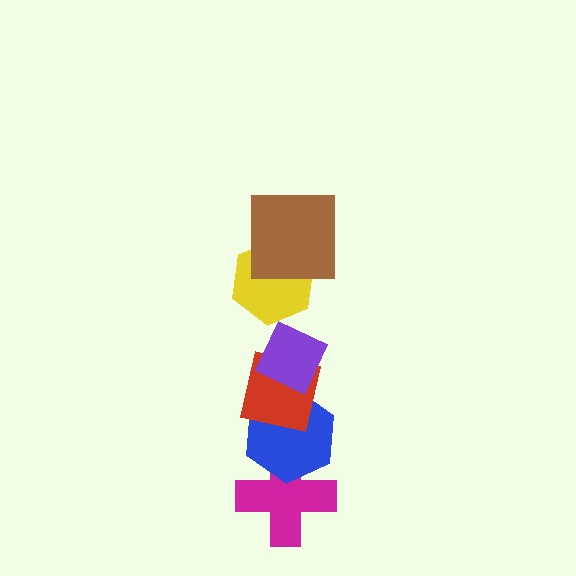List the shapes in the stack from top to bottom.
From top to bottom: the brown square, the yellow hexagon, the purple diamond, the red square, the blue hexagon, the magenta cross.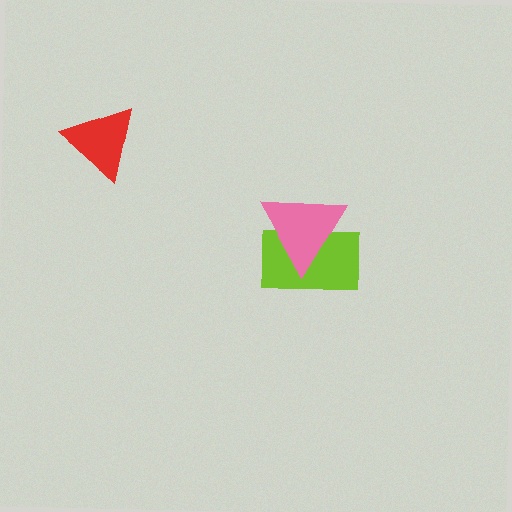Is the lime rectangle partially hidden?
Yes, it is partially covered by another shape.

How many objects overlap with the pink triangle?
1 object overlaps with the pink triangle.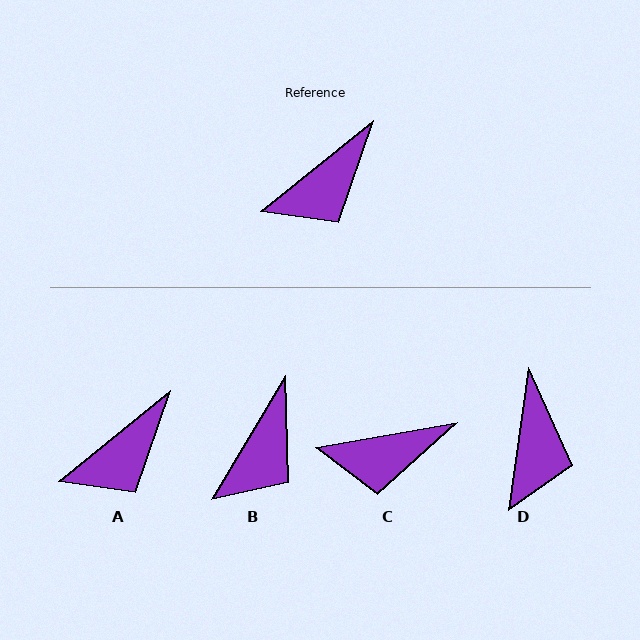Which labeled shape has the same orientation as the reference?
A.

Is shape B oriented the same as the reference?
No, it is off by about 20 degrees.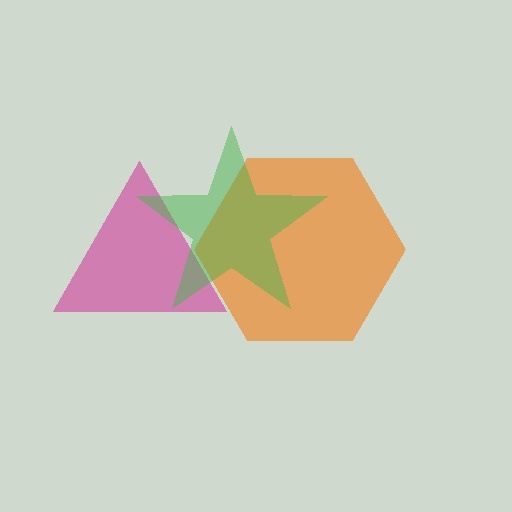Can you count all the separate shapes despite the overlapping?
Yes, there are 3 separate shapes.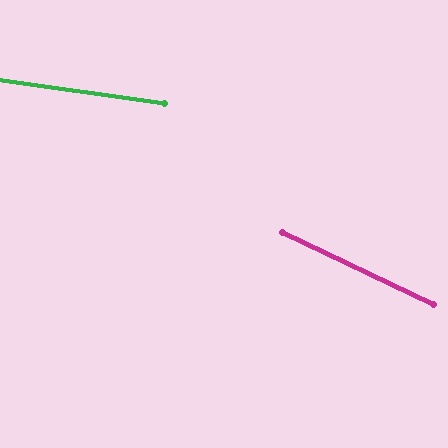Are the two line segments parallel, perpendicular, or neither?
Neither parallel nor perpendicular — they differ by about 17°.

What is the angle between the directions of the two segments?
Approximately 17 degrees.